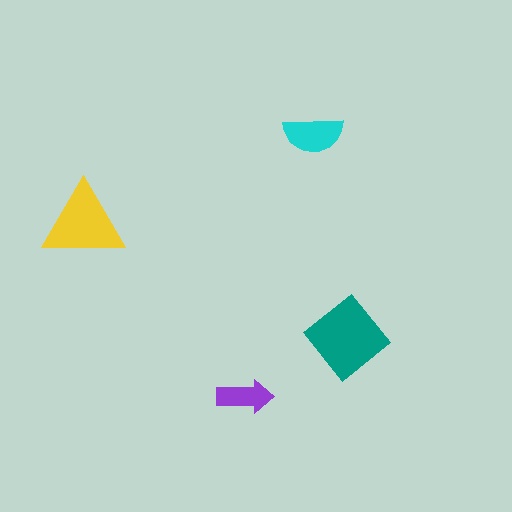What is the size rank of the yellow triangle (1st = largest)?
2nd.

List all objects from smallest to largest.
The purple arrow, the cyan semicircle, the yellow triangle, the teal diamond.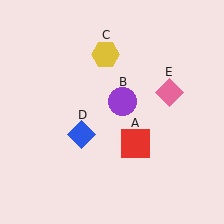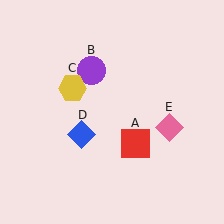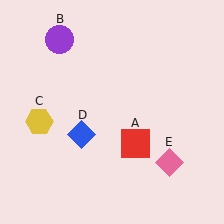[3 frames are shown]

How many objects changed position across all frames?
3 objects changed position: purple circle (object B), yellow hexagon (object C), pink diamond (object E).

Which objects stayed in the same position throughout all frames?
Red square (object A) and blue diamond (object D) remained stationary.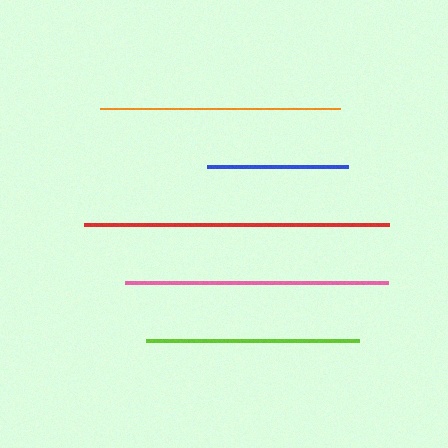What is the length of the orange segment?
The orange segment is approximately 239 pixels long.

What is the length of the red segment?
The red segment is approximately 305 pixels long.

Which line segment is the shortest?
The blue line is the shortest at approximately 142 pixels.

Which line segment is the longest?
The red line is the longest at approximately 305 pixels.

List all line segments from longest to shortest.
From longest to shortest: red, pink, orange, lime, blue.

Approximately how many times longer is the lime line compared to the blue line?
The lime line is approximately 1.5 times the length of the blue line.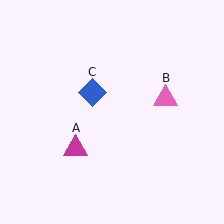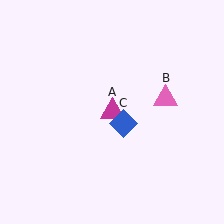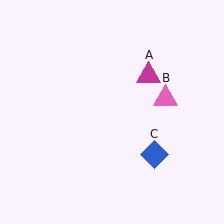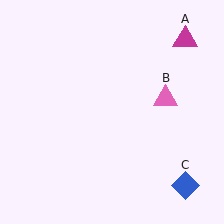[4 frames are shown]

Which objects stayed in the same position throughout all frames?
Pink triangle (object B) remained stationary.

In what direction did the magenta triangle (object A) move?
The magenta triangle (object A) moved up and to the right.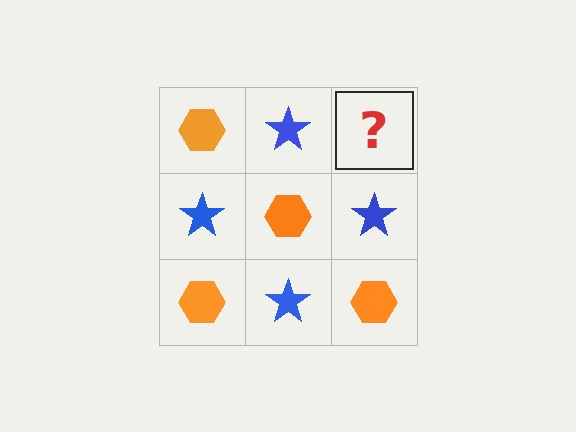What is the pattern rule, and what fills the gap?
The rule is that it alternates orange hexagon and blue star in a checkerboard pattern. The gap should be filled with an orange hexagon.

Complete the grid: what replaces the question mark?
The question mark should be replaced with an orange hexagon.